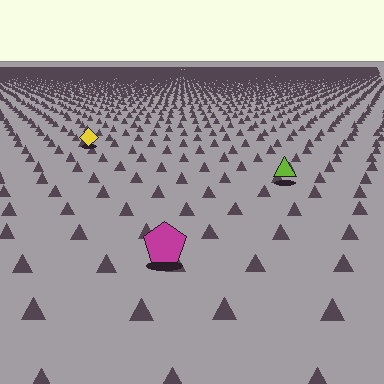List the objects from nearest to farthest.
From nearest to farthest: the magenta pentagon, the lime triangle, the yellow diamond.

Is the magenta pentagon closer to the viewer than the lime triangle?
Yes. The magenta pentagon is closer — you can tell from the texture gradient: the ground texture is coarser near it.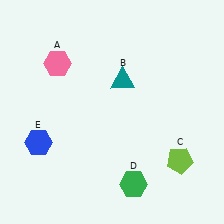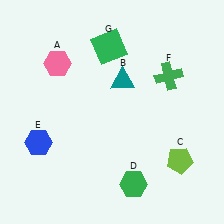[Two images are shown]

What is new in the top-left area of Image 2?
A green square (G) was added in the top-left area of Image 2.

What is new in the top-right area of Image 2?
A green cross (F) was added in the top-right area of Image 2.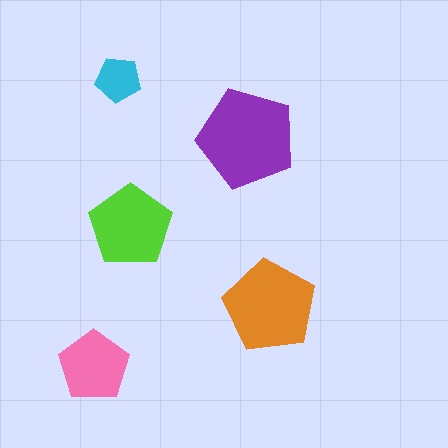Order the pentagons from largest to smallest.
the purple one, the orange one, the lime one, the pink one, the cyan one.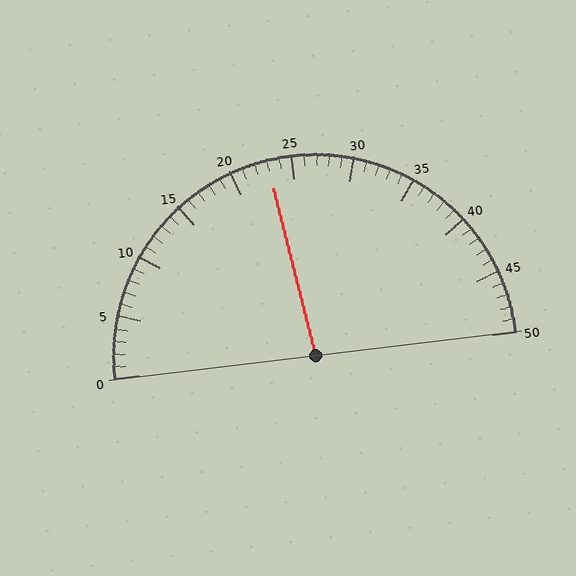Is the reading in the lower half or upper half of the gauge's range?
The reading is in the lower half of the range (0 to 50).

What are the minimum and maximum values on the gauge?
The gauge ranges from 0 to 50.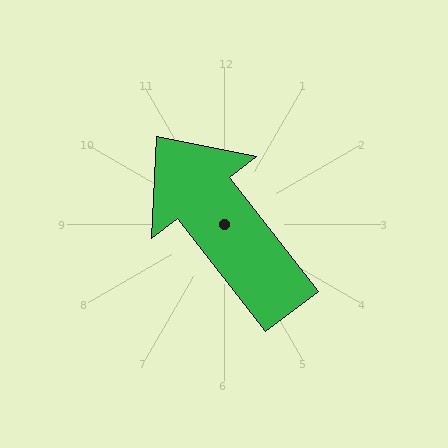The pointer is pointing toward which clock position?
Roughly 11 o'clock.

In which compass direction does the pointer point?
Northwest.